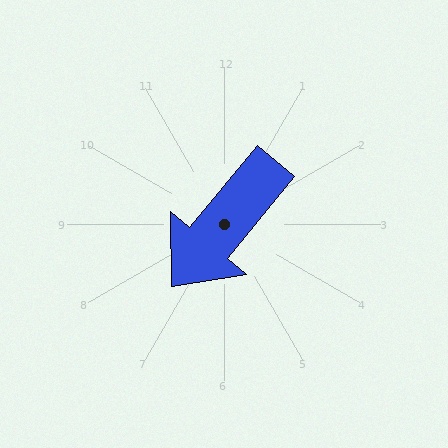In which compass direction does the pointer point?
Southwest.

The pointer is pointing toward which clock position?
Roughly 7 o'clock.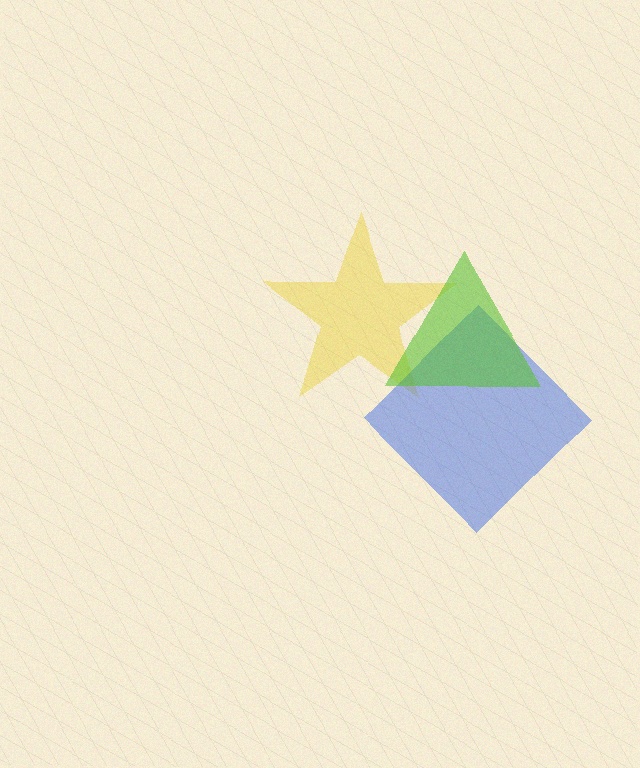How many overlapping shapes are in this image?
There are 3 overlapping shapes in the image.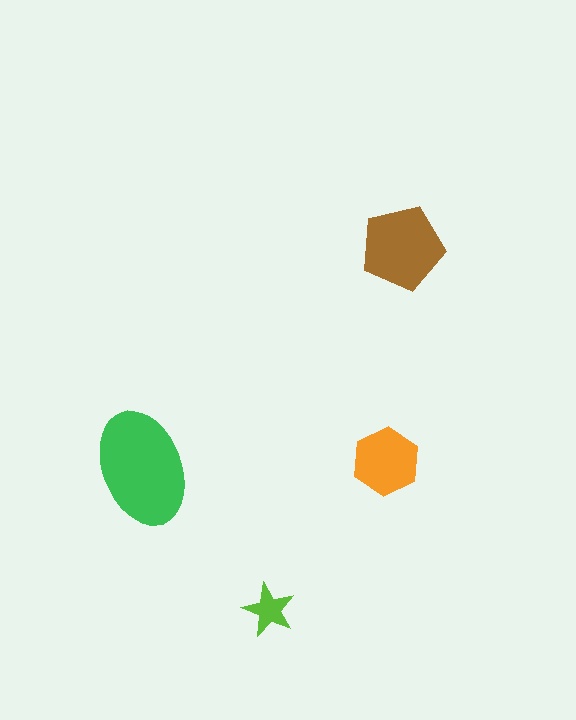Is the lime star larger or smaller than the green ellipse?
Smaller.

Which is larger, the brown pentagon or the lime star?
The brown pentagon.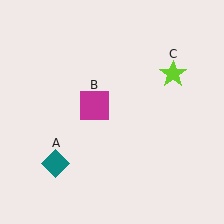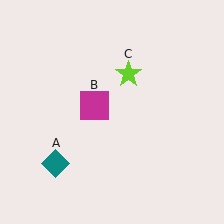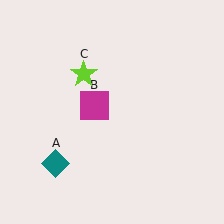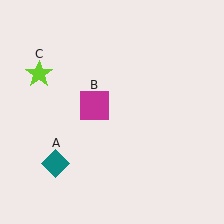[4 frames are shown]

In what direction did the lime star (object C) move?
The lime star (object C) moved left.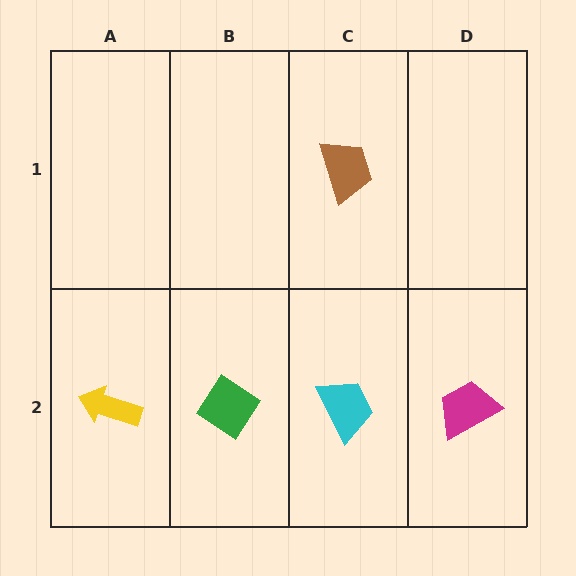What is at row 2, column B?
A green diamond.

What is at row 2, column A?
A yellow arrow.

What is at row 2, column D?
A magenta trapezoid.